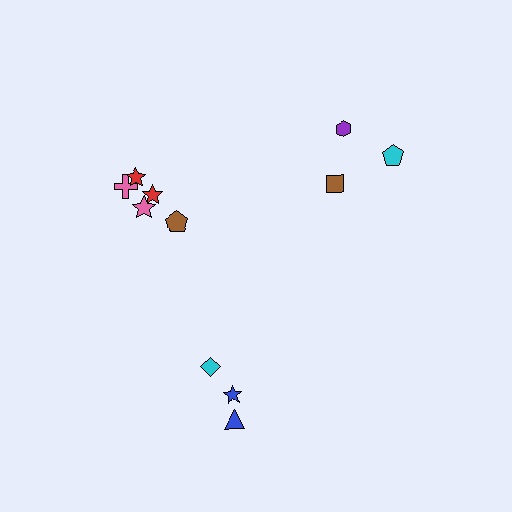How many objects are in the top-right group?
There are 3 objects.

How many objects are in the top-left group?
There are 5 objects.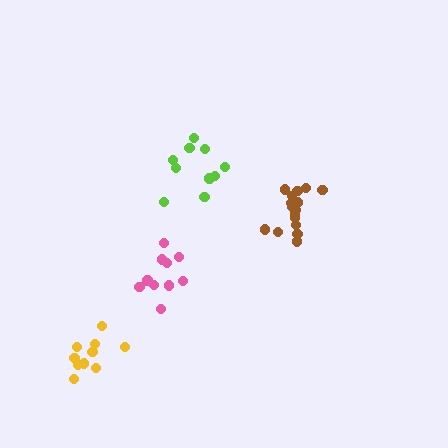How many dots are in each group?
Group 1: 10 dots, Group 2: 16 dots, Group 3: 10 dots, Group 4: 10 dots (46 total).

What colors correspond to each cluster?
The clusters are colored: lime, brown, pink, yellow.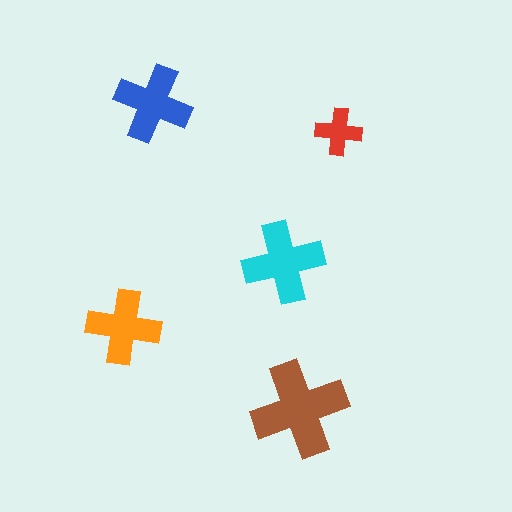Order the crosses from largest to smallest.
the brown one, the cyan one, the blue one, the orange one, the red one.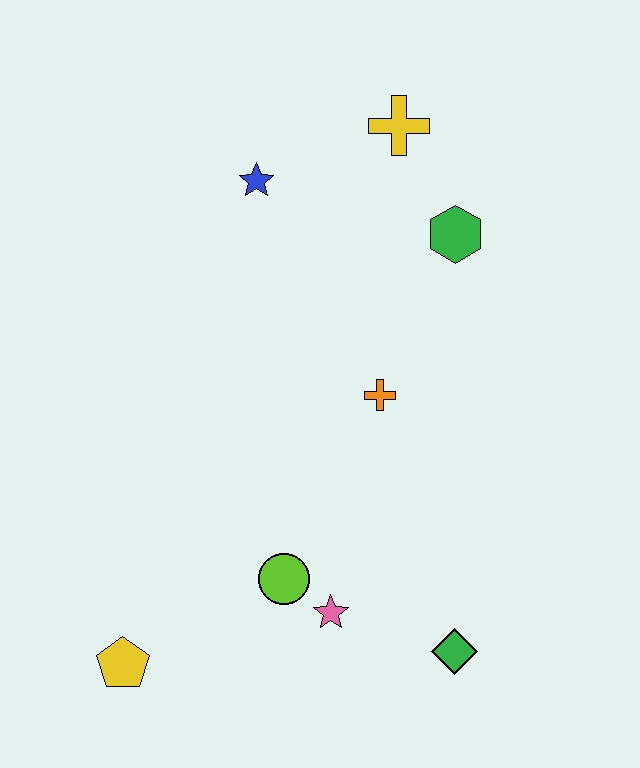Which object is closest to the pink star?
The lime circle is closest to the pink star.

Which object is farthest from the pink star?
The yellow cross is farthest from the pink star.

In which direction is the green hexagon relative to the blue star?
The green hexagon is to the right of the blue star.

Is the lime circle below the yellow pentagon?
No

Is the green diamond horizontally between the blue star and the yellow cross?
No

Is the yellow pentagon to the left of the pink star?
Yes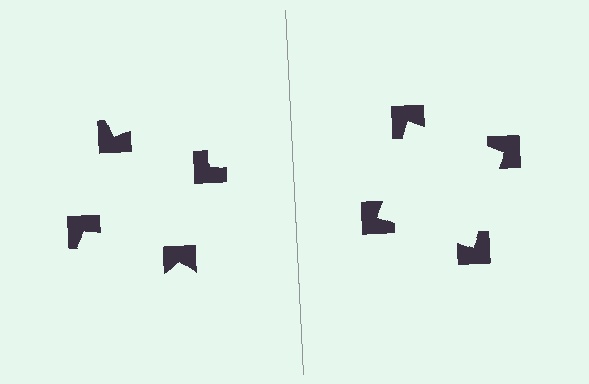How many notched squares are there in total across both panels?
8 — 4 on each side.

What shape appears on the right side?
An illusory square.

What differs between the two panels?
The notched squares are positioned identically on both sides; only the wedge orientations differ. On the right they align to a square; on the left they are misaligned.